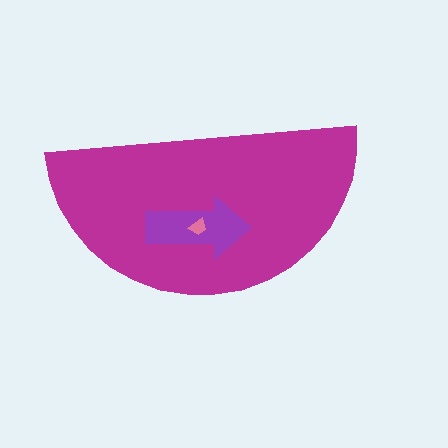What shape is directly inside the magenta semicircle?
The purple arrow.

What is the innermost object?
The pink trapezoid.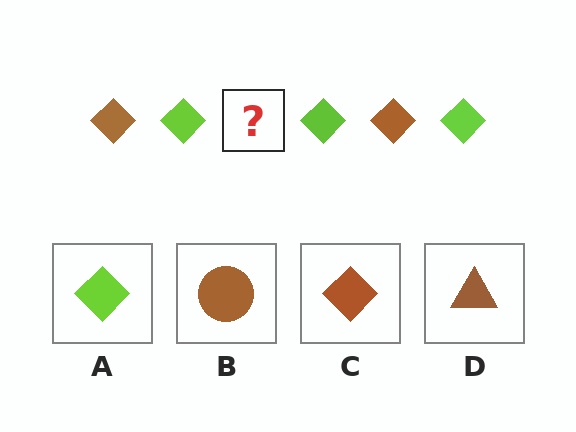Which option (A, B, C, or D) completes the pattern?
C.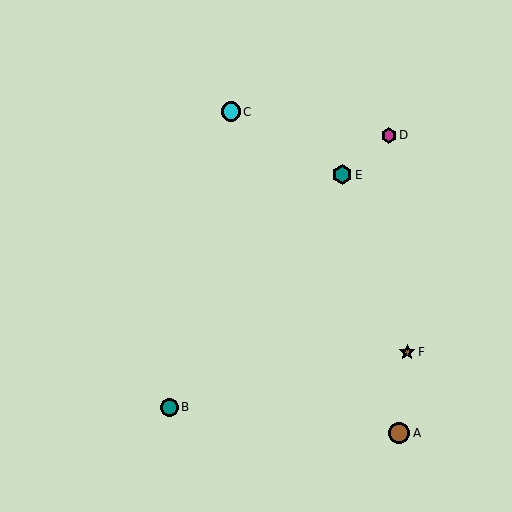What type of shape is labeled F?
Shape F is a brown star.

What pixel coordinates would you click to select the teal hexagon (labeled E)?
Click at (342, 175) to select the teal hexagon E.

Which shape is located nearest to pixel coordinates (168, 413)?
The teal circle (labeled B) at (169, 407) is nearest to that location.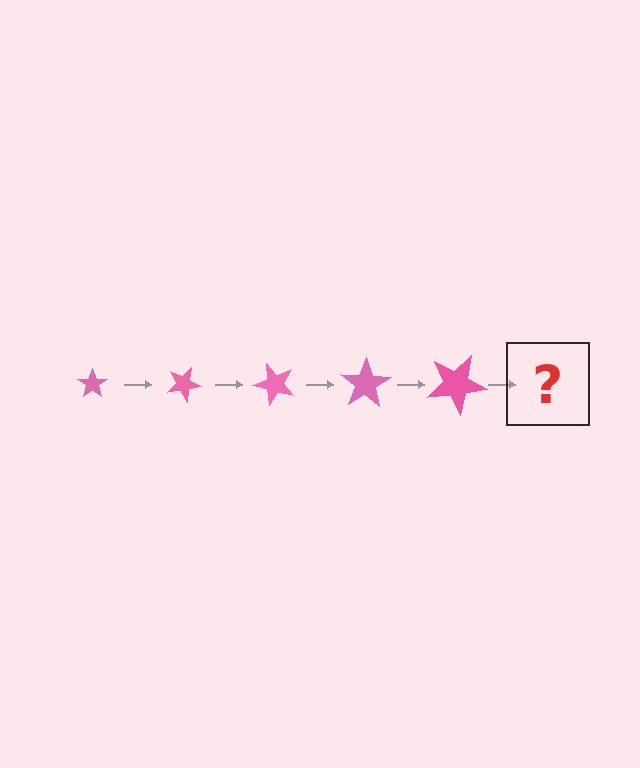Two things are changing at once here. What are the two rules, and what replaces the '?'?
The two rules are that the star grows larger each step and it rotates 25 degrees each step. The '?' should be a star, larger than the previous one and rotated 125 degrees from the start.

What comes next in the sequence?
The next element should be a star, larger than the previous one and rotated 125 degrees from the start.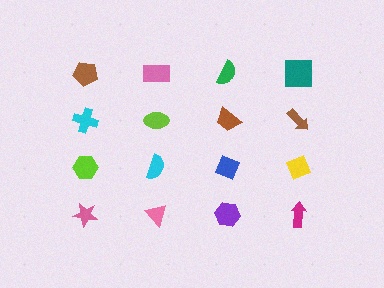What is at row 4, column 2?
A pink triangle.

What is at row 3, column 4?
A yellow diamond.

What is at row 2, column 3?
A brown trapezoid.